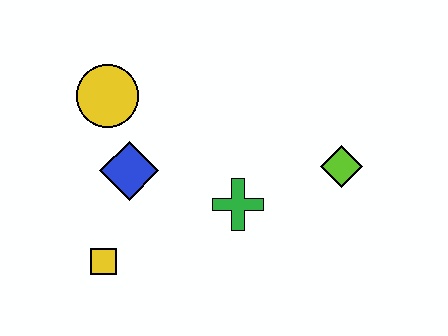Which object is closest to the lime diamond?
The green cross is closest to the lime diamond.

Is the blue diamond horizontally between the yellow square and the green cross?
Yes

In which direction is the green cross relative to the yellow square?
The green cross is to the right of the yellow square.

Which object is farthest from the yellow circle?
The lime diamond is farthest from the yellow circle.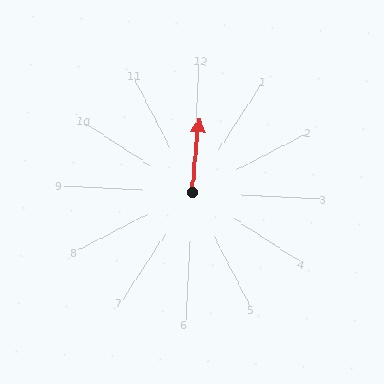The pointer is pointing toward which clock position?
Roughly 12 o'clock.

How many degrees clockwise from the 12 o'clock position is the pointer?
Approximately 3 degrees.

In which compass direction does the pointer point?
North.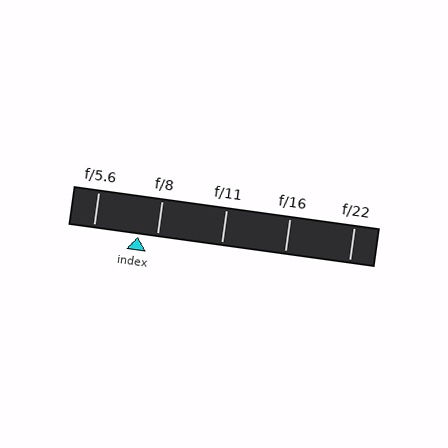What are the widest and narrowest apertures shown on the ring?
The widest aperture shown is f/5.6 and the narrowest is f/22.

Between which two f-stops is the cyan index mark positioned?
The index mark is between f/5.6 and f/8.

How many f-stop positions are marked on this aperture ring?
There are 5 f-stop positions marked.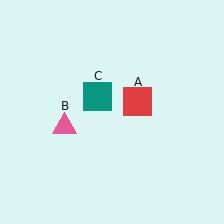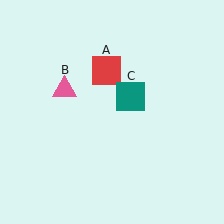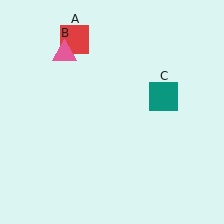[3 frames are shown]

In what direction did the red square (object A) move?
The red square (object A) moved up and to the left.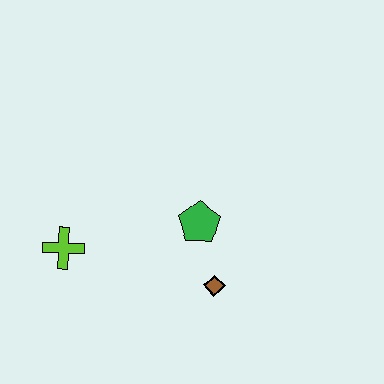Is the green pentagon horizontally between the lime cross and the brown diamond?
Yes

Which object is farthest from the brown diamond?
The lime cross is farthest from the brown diamond.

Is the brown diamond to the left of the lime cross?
No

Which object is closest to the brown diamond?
The green pentagon is closest to the brown diamond.